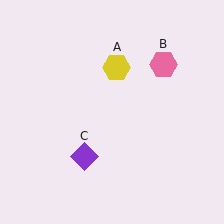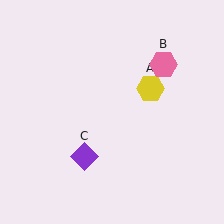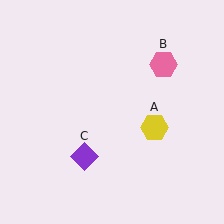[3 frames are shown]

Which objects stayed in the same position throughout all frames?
Pink hexagon (object B) and purple diamond (object C) remained stationary.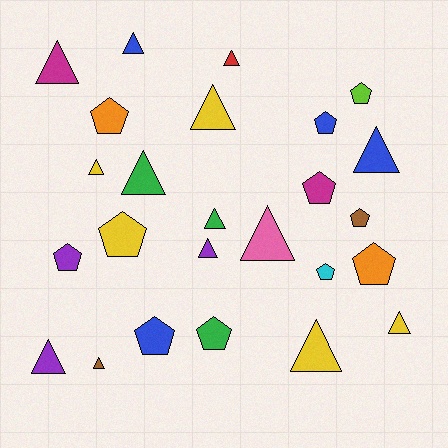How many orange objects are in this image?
There are 2 orange objects.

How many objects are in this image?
There are 25 objects.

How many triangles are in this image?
There are 14 triangles.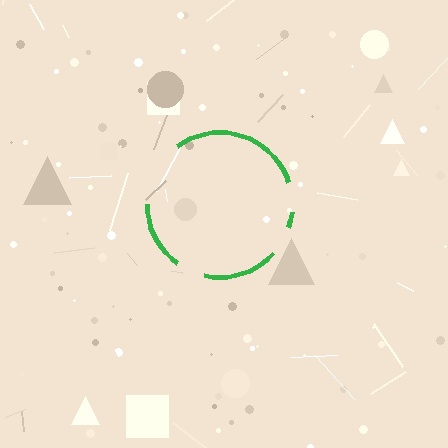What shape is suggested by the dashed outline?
The dashed outline suggests a circle.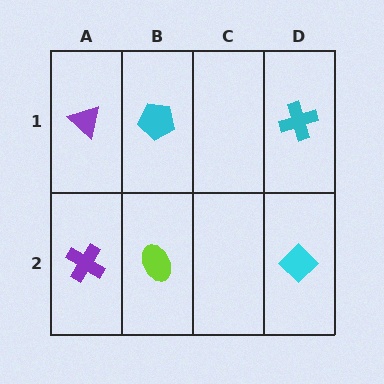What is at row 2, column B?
A lime ellipse.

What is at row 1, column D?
A cyan cross.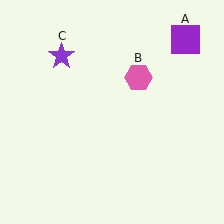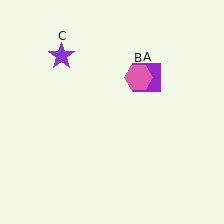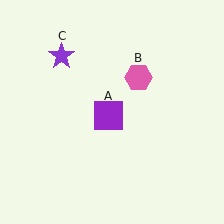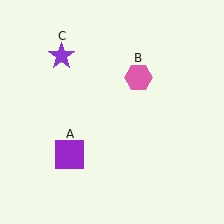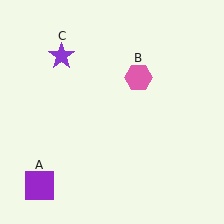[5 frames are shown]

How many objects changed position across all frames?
1 object changed position: purple square (object A).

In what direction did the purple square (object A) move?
The purple square (object A) moved down and to the left.